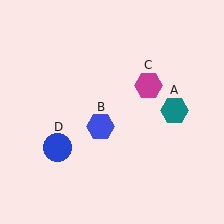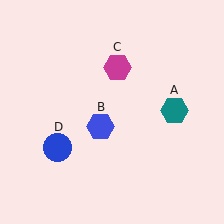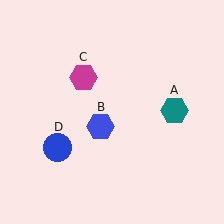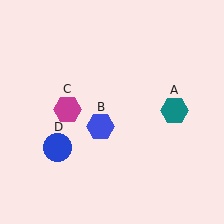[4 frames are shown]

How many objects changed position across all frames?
1 object changed position: magenta hexagon (object C).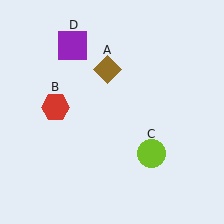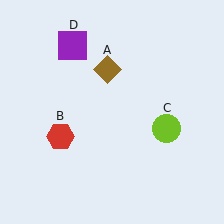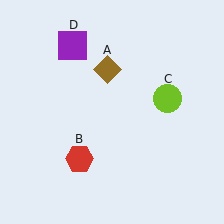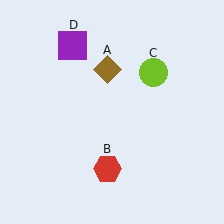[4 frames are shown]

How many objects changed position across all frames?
2 objects changed position: red hexagon (object B), lime circle (object C).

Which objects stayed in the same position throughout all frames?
Brown diamond (object A) and purple square (object D) remained stationary.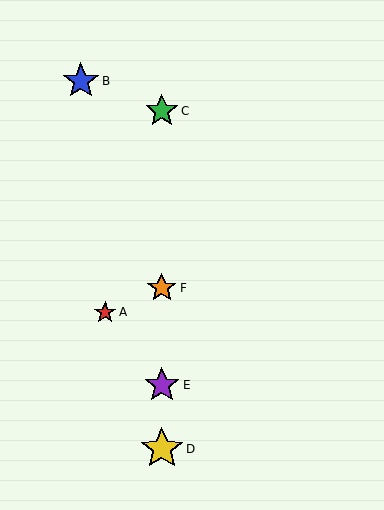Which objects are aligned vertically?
Objects C, D, E, F are aligned vertically.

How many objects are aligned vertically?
4 objects (C, D, E, F) are aligned vertically.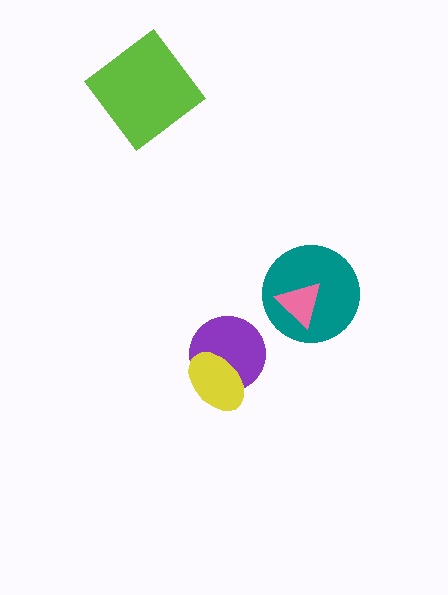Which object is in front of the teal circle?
The pink triangle is in front of the teal circle.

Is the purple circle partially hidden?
Yes, it is partially covered by another shape.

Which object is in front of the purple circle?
The yellow ellipse is in front of the purple circle.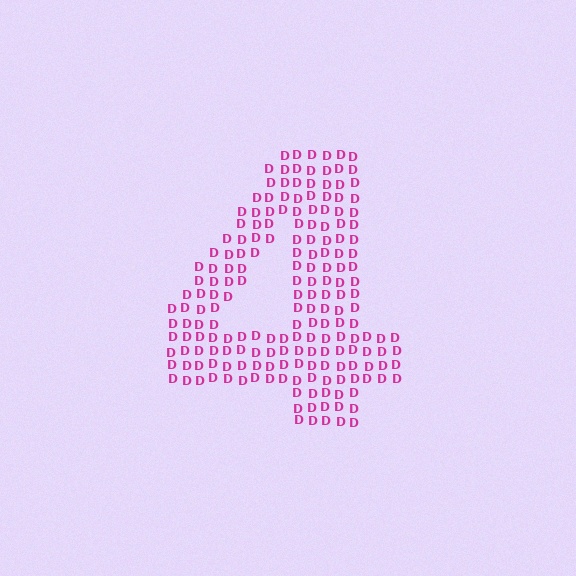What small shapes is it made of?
It is made of small letter D's.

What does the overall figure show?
The overall figure shows the digit 4.